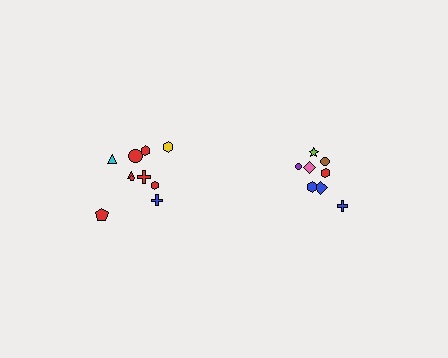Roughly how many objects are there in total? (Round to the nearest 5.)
Roughly 20 objects in total.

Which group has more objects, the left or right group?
The left group.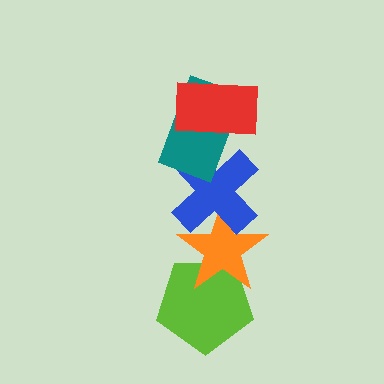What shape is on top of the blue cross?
The teal rectangle is on top of the blue cross.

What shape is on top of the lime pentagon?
The orange star is on top of the lime pentagon.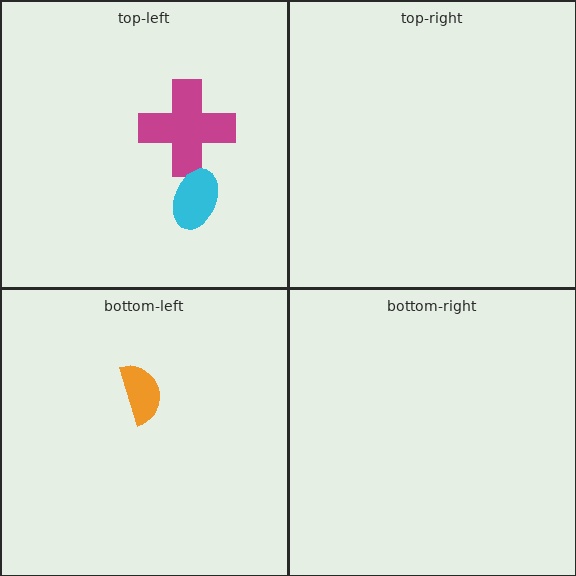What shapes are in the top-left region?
The magenta cross, the cyan ellipse.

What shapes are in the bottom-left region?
The orange semicircle.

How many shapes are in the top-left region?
2.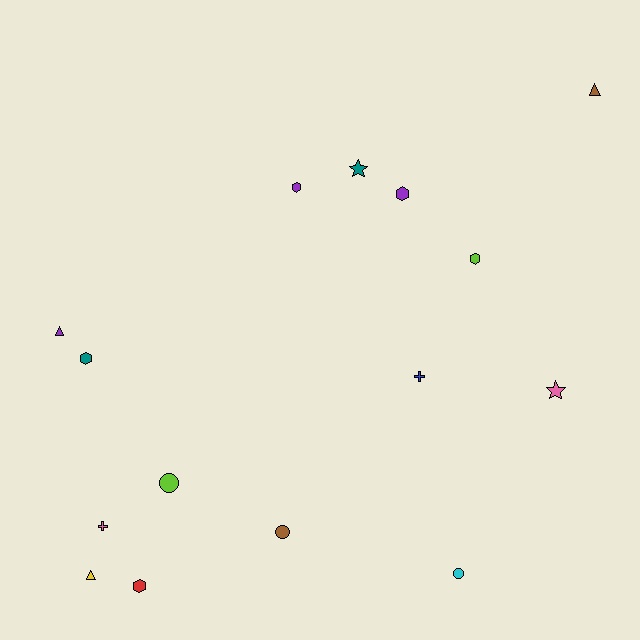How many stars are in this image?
There are 2 stars.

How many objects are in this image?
There are 15 objects.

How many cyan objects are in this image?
There is 1 cyan object.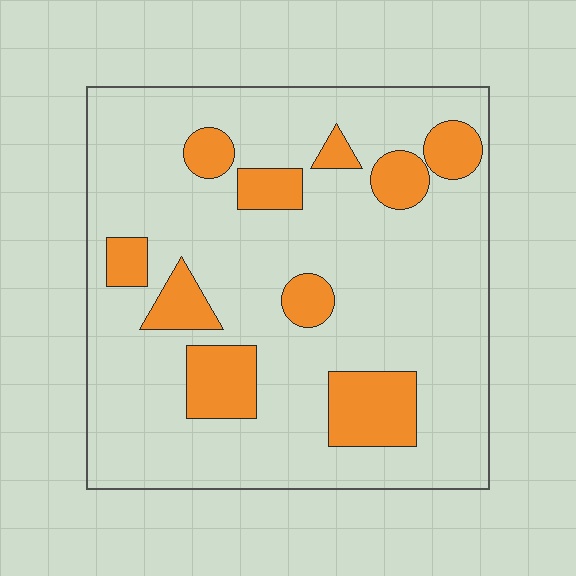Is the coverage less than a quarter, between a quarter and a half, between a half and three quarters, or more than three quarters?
Less than a quarter.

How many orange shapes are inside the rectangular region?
10.